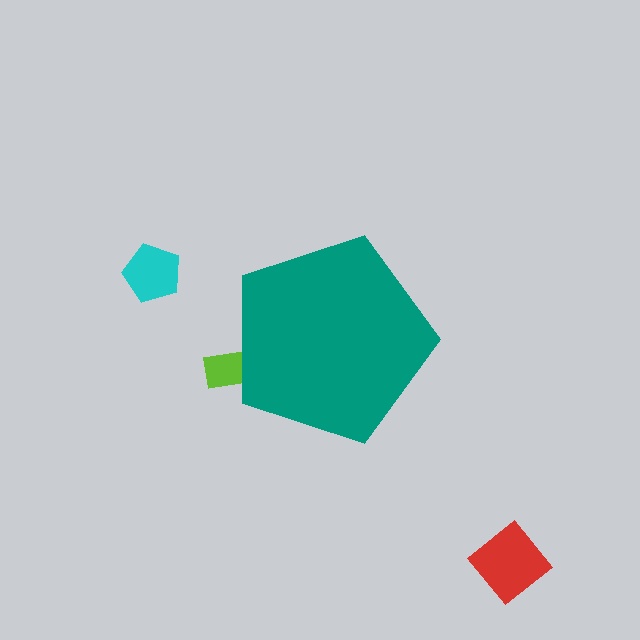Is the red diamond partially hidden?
No, the red diamond is fully visible.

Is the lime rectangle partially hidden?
Yes, the lime rectangle is partially hidden behind the teal pentagon.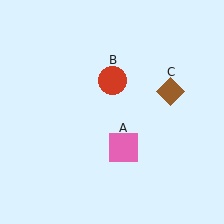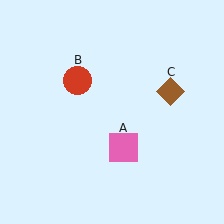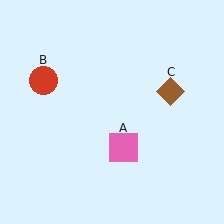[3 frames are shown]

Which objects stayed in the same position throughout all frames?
Pink square (object A) and brown diamond (object C) remained stationary.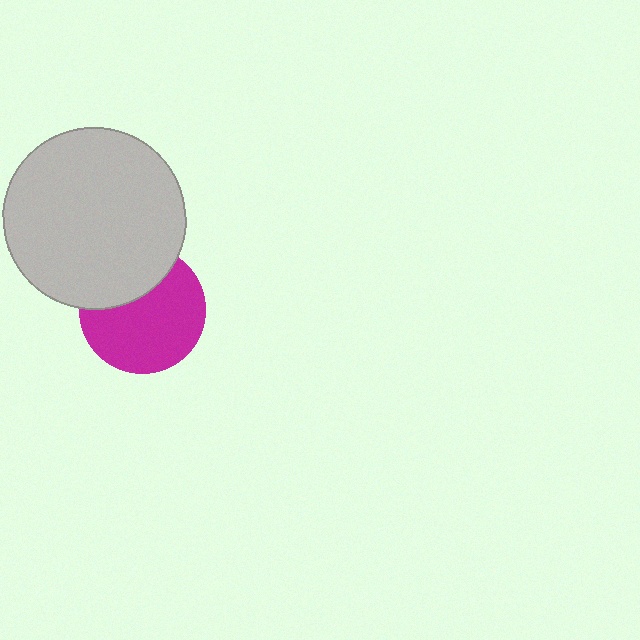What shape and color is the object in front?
The object in front is a light gray circle.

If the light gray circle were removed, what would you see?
You would see the complete magenta circle.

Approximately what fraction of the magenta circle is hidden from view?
Roughly 32% of the magenta circle is hidden behind the light gray circle.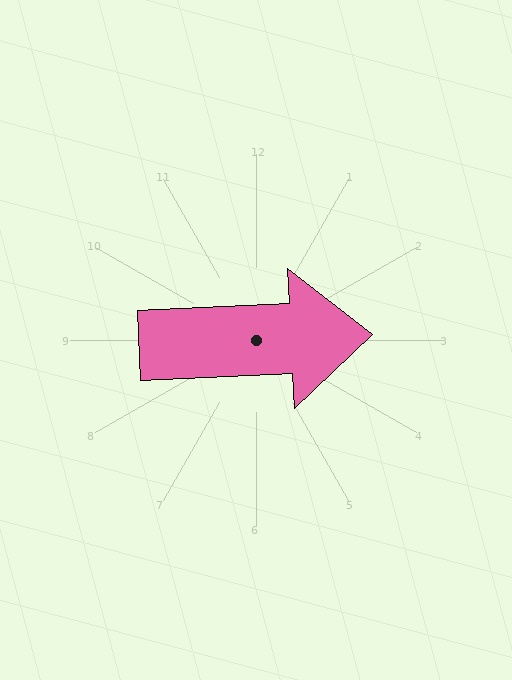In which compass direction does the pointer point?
East.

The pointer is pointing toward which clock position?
Roughly 3 o'clock.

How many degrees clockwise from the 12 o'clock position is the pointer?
Approximately 87 degrees.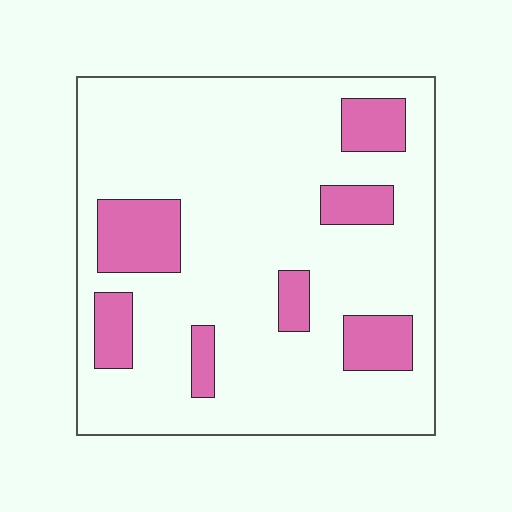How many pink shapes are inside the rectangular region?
7.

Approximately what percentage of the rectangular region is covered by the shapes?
Approximately 20%.